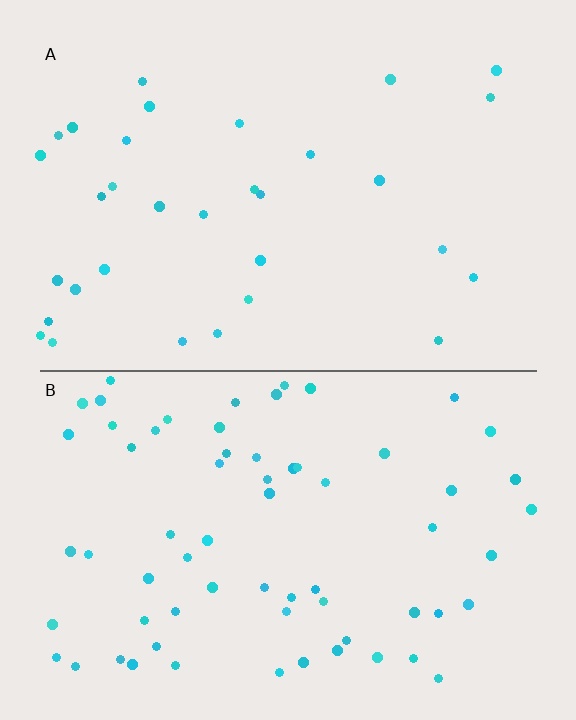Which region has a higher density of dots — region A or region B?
B (the bottom).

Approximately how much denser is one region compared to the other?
Approximately 2.1× — region B over region A.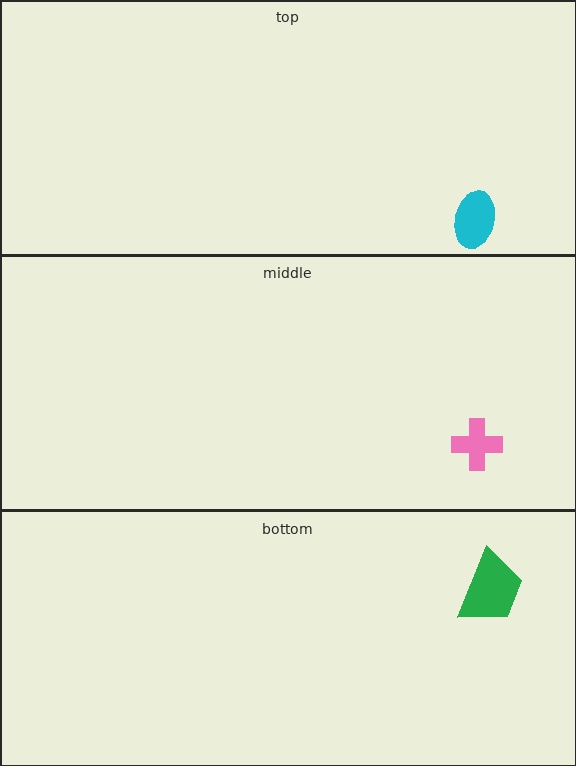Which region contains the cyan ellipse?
The top region.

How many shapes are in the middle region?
1.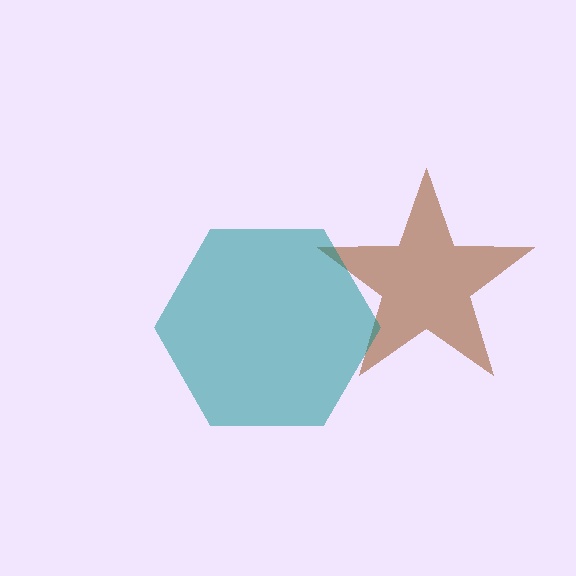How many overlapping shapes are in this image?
There are 2 overlapping shapes in the image.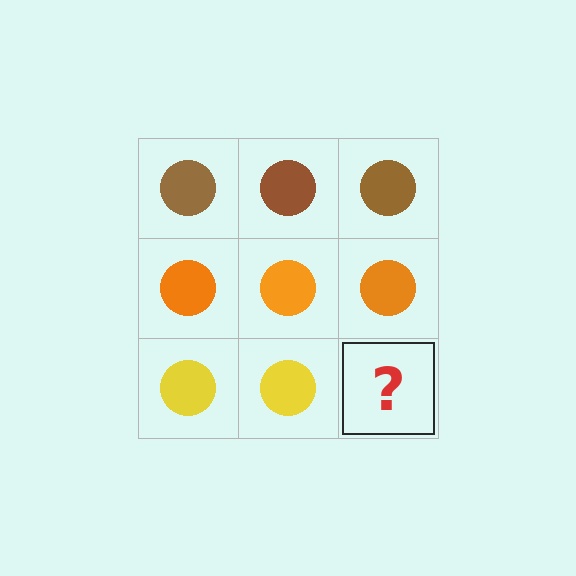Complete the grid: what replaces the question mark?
The question mark should be replaced with a yellow circle.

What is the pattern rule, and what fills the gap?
The rule is that each row has a consistent color. The gap should be filled with a yellow circle.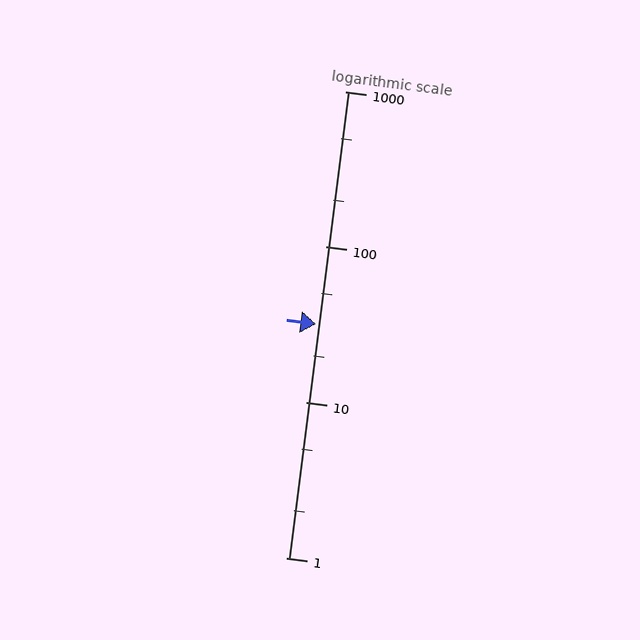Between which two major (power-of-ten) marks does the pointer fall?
The pointer is between 10 and 100.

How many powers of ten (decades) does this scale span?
The scale spans 3 decades, from 1 to 1000.